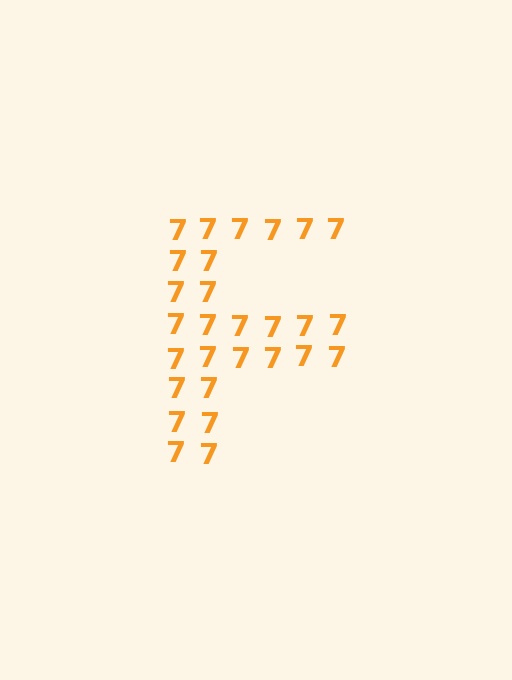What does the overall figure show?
The overall figure shows the letter F.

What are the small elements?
The small elements are digit 7's.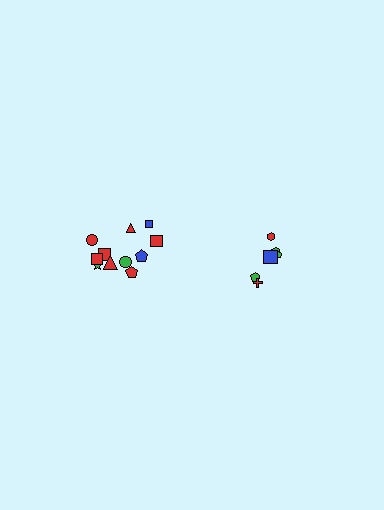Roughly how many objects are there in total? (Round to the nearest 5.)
Roughly 20 objects in total.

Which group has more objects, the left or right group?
The left group.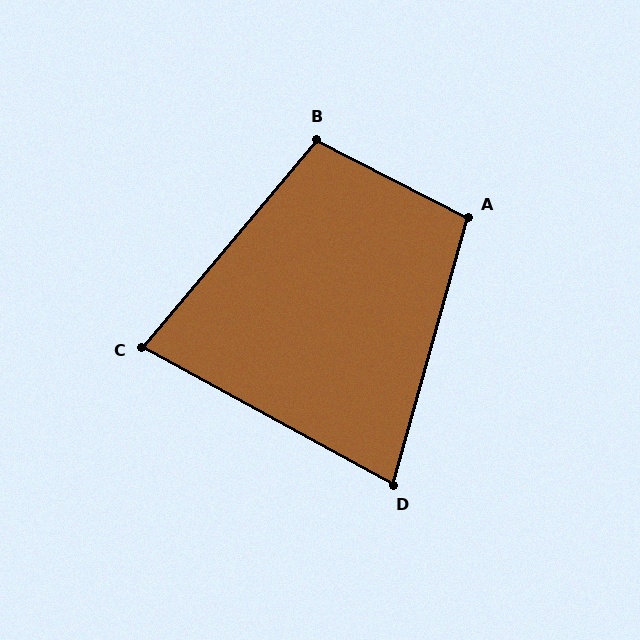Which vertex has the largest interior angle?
B, at approximately 103 degrees.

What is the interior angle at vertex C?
Approximately 79 degrees (acute).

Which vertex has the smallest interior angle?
D, at approximately 77 degrees.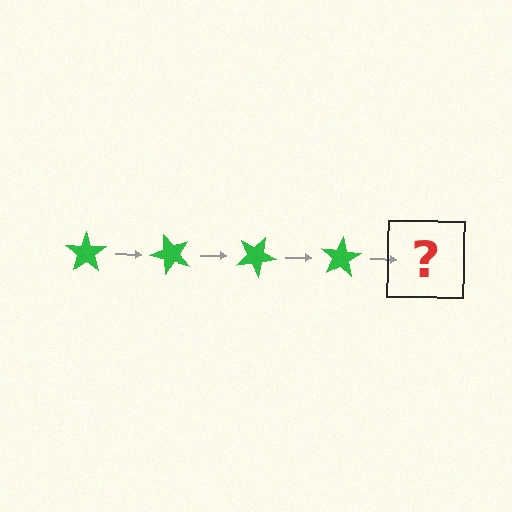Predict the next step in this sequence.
The next step is a green star rotated 200 degrees.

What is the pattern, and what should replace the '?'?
The pattern is that the star rotates 50 degrees each step. The '?' should be a green star rotated 200 degrees.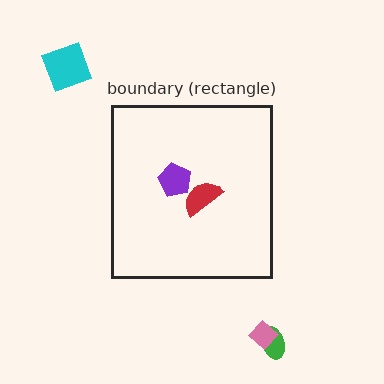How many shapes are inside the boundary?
2 inside, 3 outside.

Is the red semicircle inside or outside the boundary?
Inside.